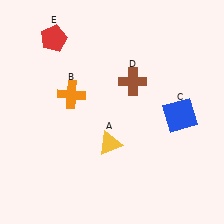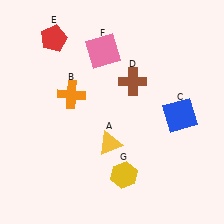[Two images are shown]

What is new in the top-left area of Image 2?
A pink square (F) was added in the top-left area of Image 2.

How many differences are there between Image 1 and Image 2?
There are 2 differences between the two images.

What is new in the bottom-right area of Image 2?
A yellow hexagon (G) was added in the bottom-right area of Image 2.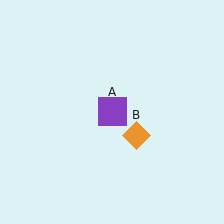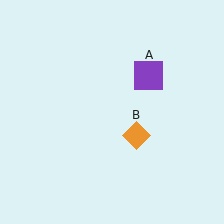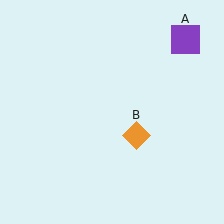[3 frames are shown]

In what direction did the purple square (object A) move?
The purple square (object A) moved up and to the right.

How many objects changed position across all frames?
1 object changed position: purple square (object A).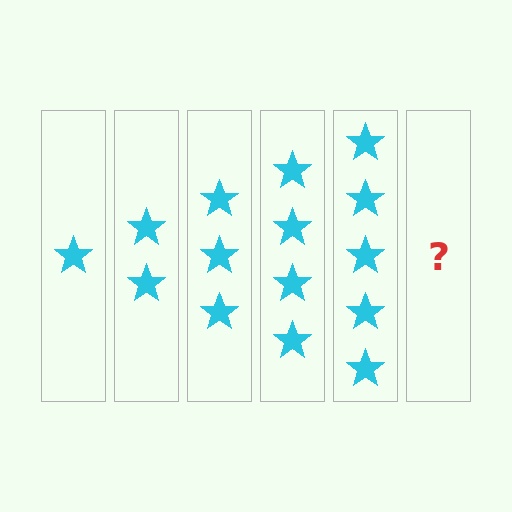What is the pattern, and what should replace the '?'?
The pattern is that each step adds one more star. The '?' should be 6 stars.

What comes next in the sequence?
The next element should be 6 stars.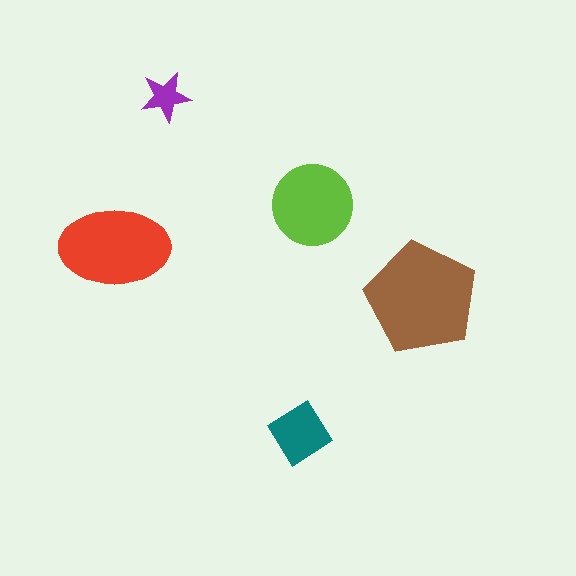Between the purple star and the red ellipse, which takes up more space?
The red ellipse.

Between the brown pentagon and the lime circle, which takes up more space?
The brown pentagon.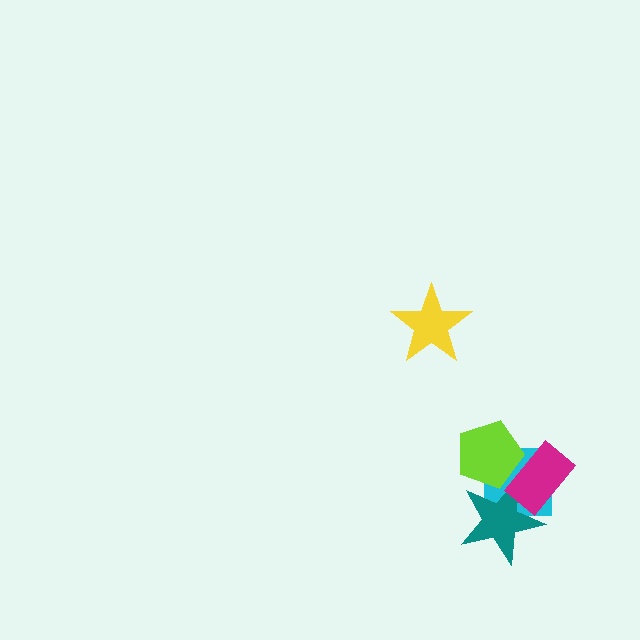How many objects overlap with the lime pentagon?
3 objects overlap with the lime pentagon.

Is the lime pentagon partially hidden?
Yes, it is partially covered by another shape.